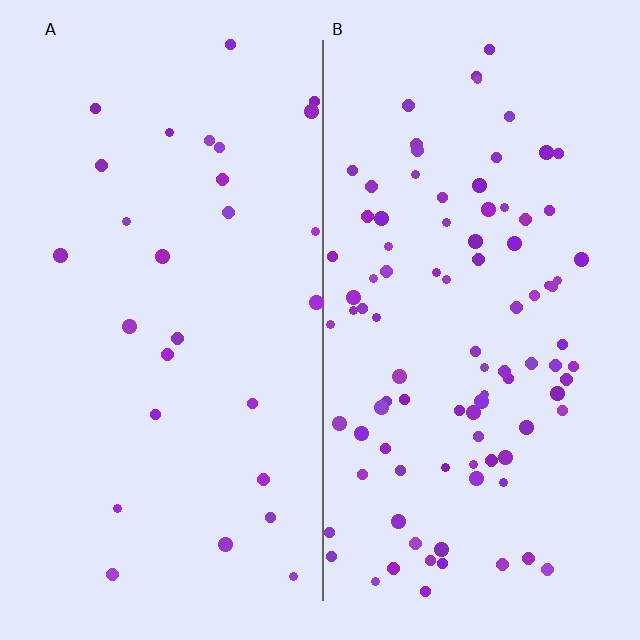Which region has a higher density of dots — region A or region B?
B (the right).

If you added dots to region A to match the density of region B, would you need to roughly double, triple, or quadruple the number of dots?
Approximately triple.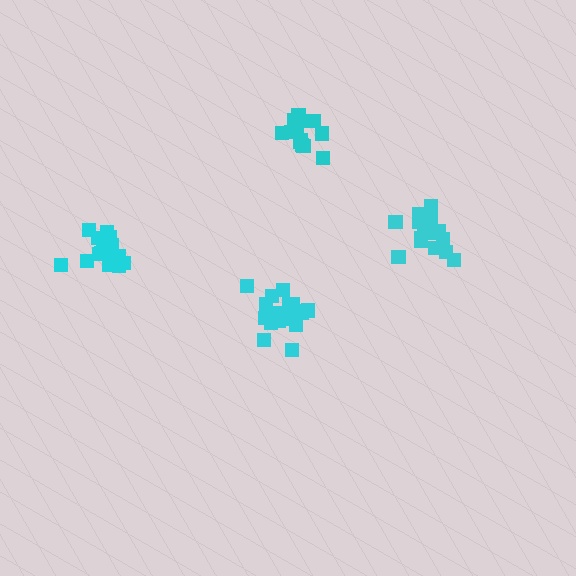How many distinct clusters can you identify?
There are 4 distinct clusters.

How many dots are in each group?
Group 1: 19 dots, Group 2: 18 dots, Group 3: 14 dots, Group 4: 20 dots (71 total).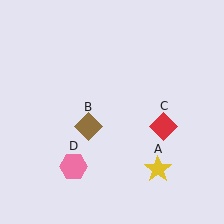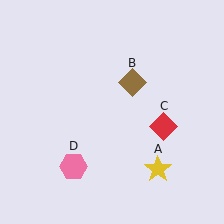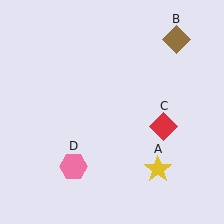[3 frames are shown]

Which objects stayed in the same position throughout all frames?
Yellow star (object A) and red diamond (object C) and pink hexagon (object D) remained stationary.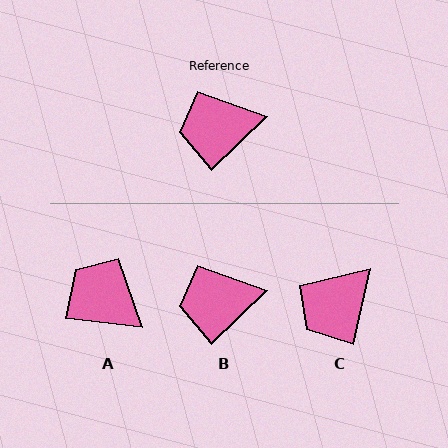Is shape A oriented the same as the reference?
No, it is off by about 51 degrees.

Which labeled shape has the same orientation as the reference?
B.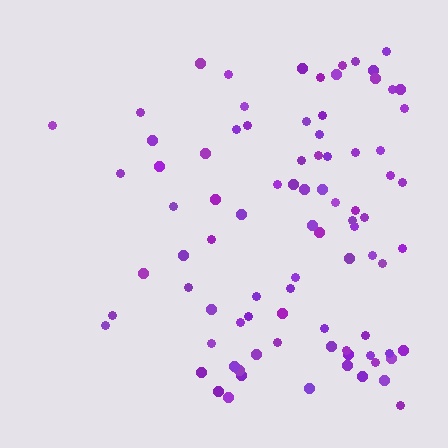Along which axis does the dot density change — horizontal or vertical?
Horizontal.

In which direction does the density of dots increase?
From left to right, with the right side densest.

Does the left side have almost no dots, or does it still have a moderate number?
Still a moderate number, just noticeably fewer than the right.